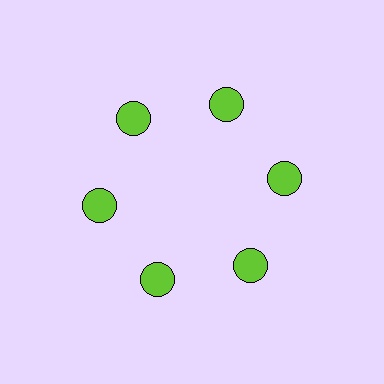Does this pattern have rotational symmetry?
Yes, this pattern has 6-fold rotational symmetry. It looks the same after rotating 60 degrees around the center.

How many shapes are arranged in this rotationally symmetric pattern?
There are 6 shapes, arranged in 6 groups of 1.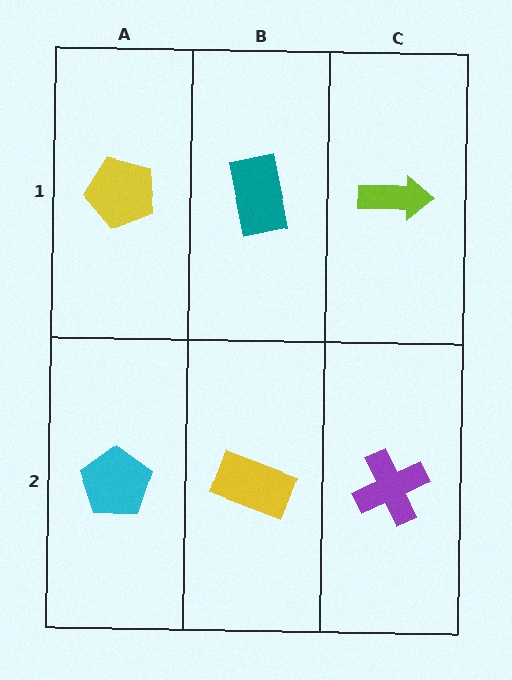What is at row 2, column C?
A purple cross.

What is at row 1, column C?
A lime arrow.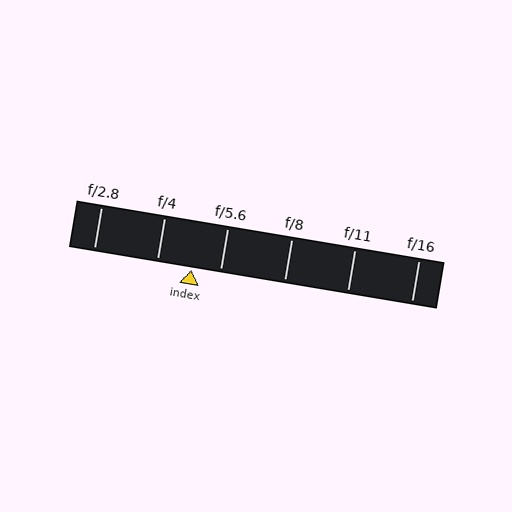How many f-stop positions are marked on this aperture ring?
There are 6 f-stop positions marked.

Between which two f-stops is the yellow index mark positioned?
The index mark is between f/4 and f/5.6.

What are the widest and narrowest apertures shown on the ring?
The widest aperture shown is f/2.8 and the narrowest is f/16.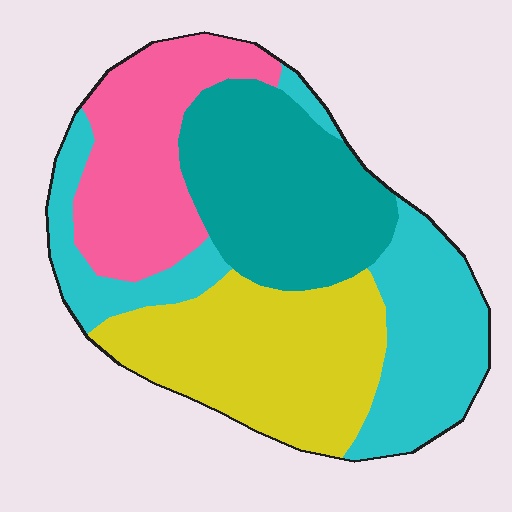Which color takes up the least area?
Pink, at roughly 20%.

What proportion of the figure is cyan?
Cyan covers about 25% of the figure.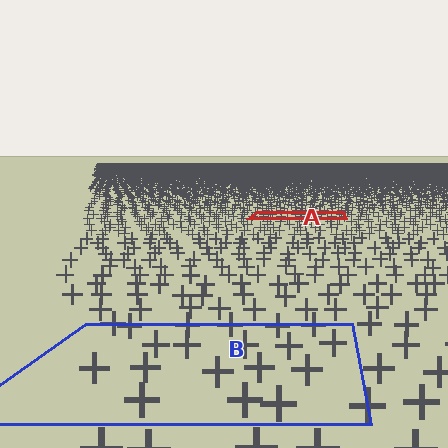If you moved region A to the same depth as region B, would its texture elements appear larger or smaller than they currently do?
They would appear larger. At a closer depth, the same texture elements are projected at a bigger on-screen size.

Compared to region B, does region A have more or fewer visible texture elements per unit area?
Region A has more texture elements per unit area — they are packed more densely because it is farther away.